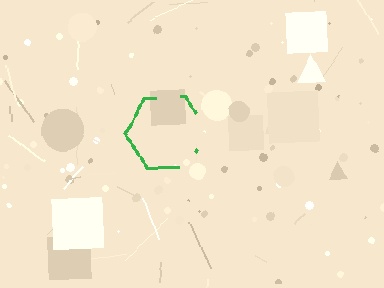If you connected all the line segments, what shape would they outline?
They would outline a hexagon.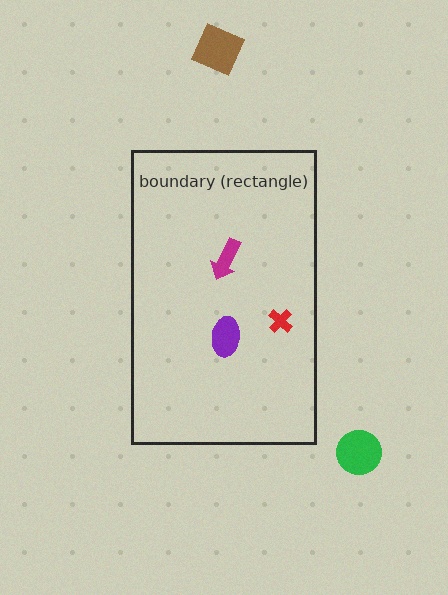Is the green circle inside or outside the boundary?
Outside.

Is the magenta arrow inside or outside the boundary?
Inside.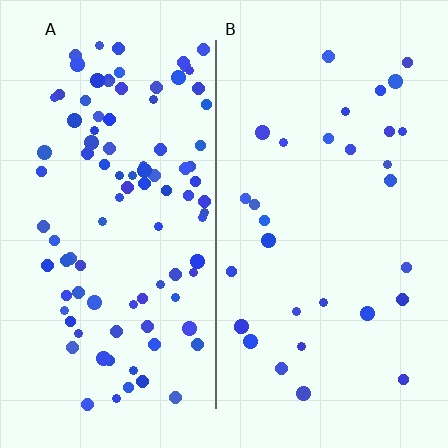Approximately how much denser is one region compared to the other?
Approximately 3.1× — region A over region B.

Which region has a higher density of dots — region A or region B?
A (the left).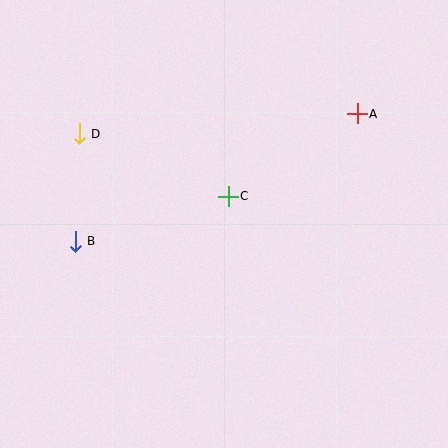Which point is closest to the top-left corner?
Point D is closest to the top-left corner.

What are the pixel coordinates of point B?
Point B is at (75, 241).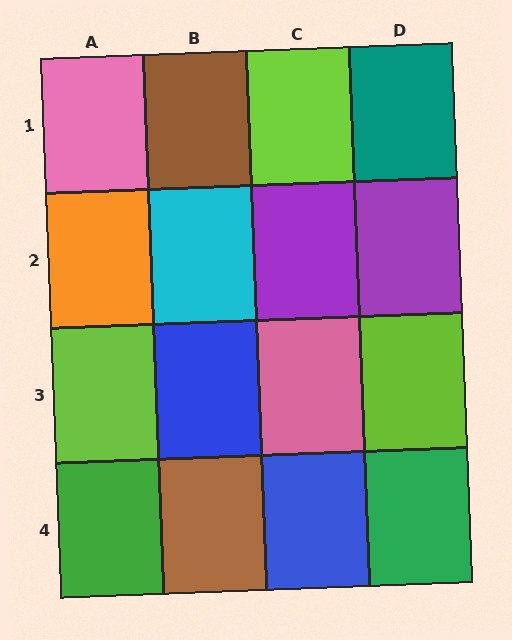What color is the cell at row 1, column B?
Brown.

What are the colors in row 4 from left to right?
Green, brown, blue, green.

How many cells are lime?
3 cells are lime.